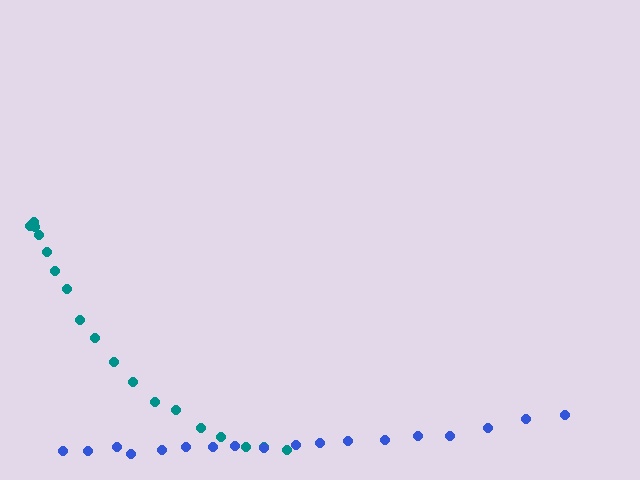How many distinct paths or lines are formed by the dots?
There are 2 distinct paths.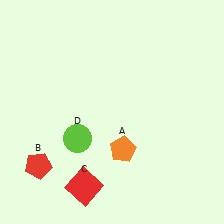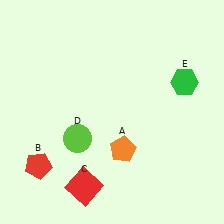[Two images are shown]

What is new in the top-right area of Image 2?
A green hexagon (E) was added in the top-right area of Image 2.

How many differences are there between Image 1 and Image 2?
There is 1 difference between the two images.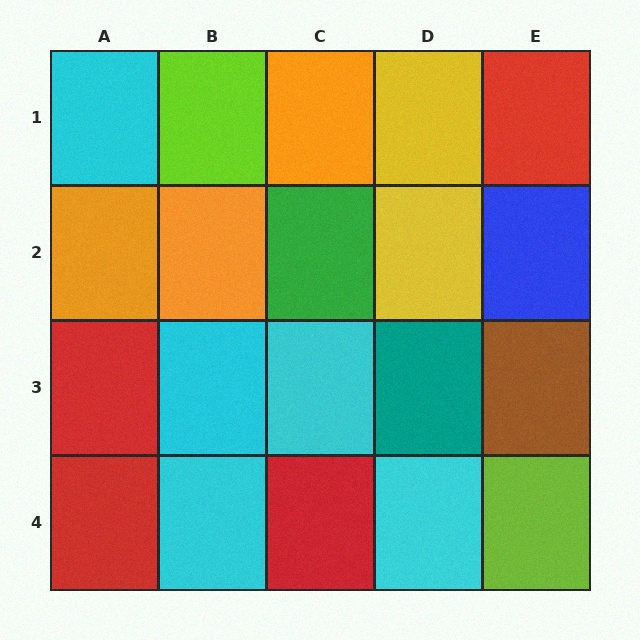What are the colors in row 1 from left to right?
Cyan, lime, orange, yellow, red.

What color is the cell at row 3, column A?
Red.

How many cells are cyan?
5 cells are cyan.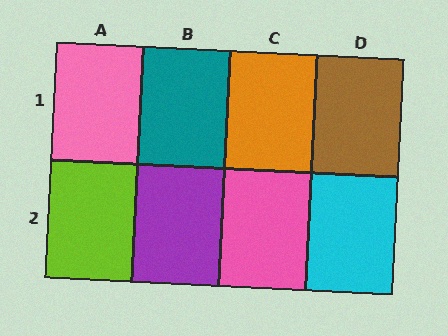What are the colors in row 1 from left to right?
Pink, teal, orange, brown.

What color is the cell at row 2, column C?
Pink.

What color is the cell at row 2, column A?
Lime.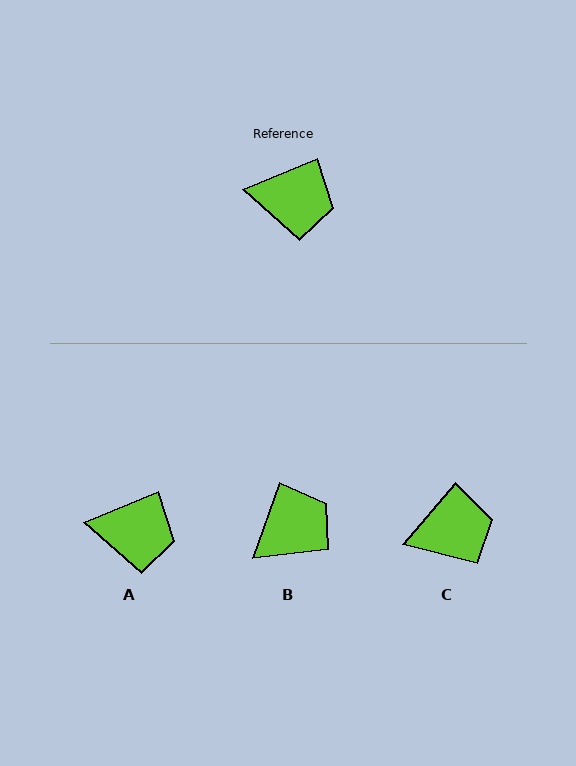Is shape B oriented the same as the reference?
No, it is off by about 49 degrees.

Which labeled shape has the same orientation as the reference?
A.